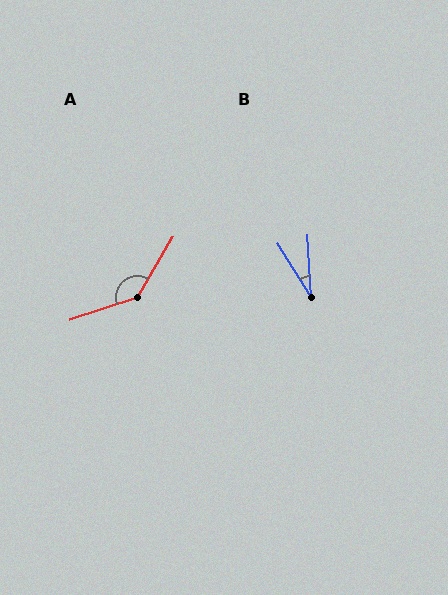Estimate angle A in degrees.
Approximately 138 degrees.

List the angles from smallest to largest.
B (28°), A (138°).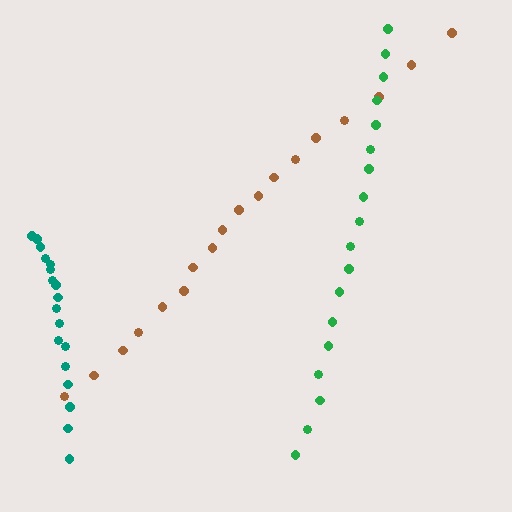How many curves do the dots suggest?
There are 3 distinct paths.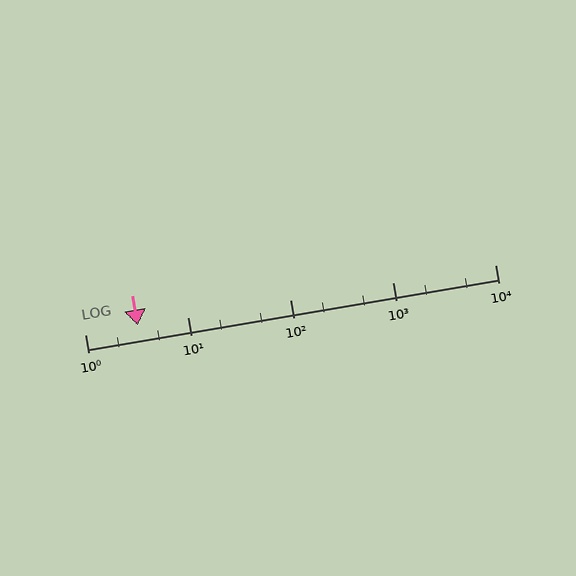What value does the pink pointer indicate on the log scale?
The pointer indicates approximately 3.3.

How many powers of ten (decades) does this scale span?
The scale spans 4 decades, from 1 to 10000.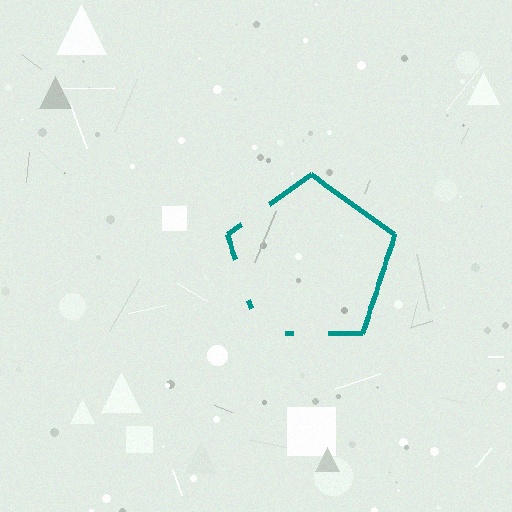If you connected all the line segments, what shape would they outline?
They would outline a pentagon.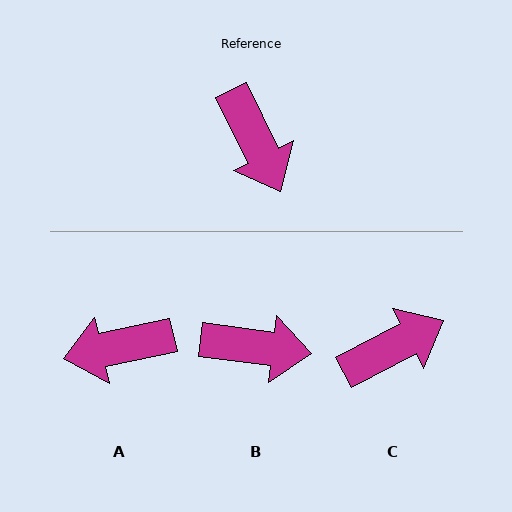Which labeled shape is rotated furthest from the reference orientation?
A, about 104 degrees away.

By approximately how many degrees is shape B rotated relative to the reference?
Approximately 56 degrees counter-clockwise.